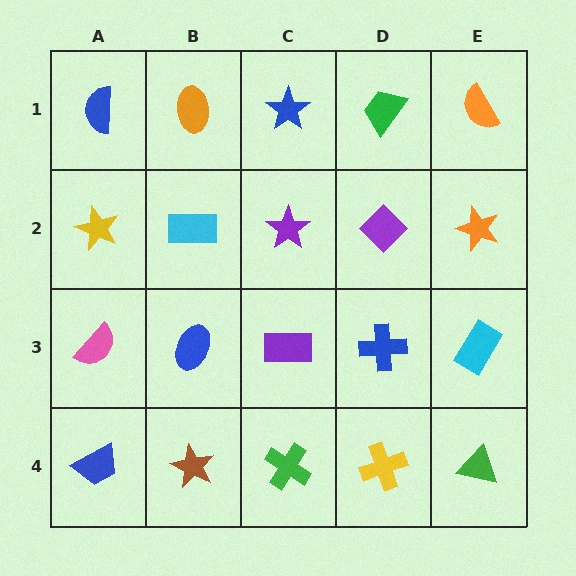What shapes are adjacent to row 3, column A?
A yellow star (row 2, column A), a blue trapezoid (row 4, column A), a blue ellipse (row 3, column B).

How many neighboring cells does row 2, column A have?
3.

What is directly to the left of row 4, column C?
A brown star.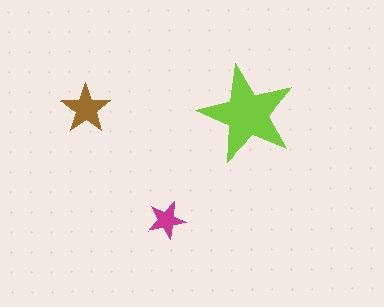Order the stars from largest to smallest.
the lime one, the brown one, the magenta one.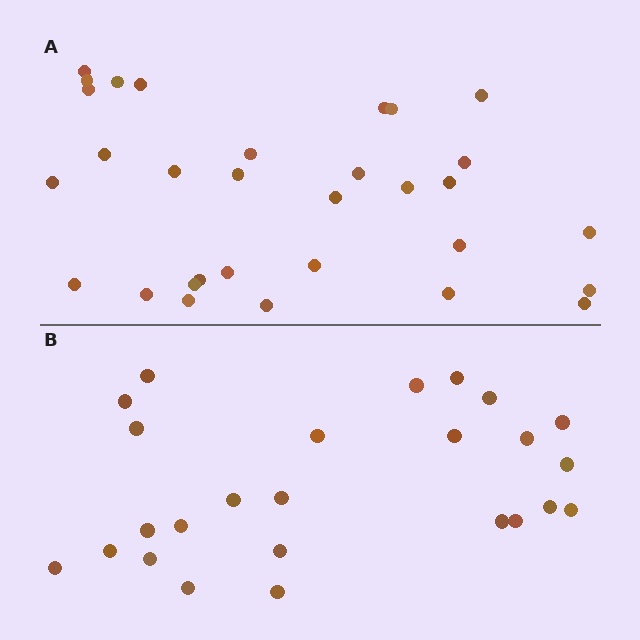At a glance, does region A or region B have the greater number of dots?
Region A (the top region) has more dots.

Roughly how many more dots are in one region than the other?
Region A has about 6 more dots than region B.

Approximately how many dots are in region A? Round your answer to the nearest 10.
About 30 dots. (The exact count is 31, which rounds to 30.)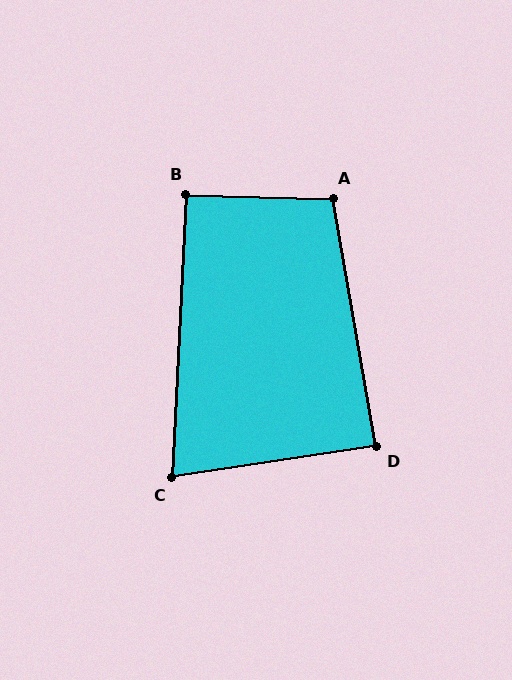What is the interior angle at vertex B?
Approximately 92 degrees (approximately right).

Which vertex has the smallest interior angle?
C, at approximately 79 degrees.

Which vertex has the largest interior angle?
A, at approximately 101 degrees.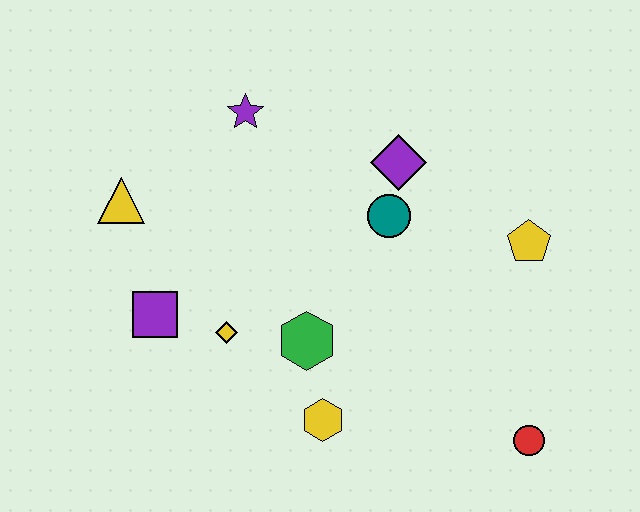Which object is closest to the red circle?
The yellow pentagon is closest to the red circle.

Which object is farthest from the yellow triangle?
The red circle is farthest from the yellow triangle.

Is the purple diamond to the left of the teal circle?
No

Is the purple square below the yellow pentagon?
Yes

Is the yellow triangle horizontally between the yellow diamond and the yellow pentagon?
No